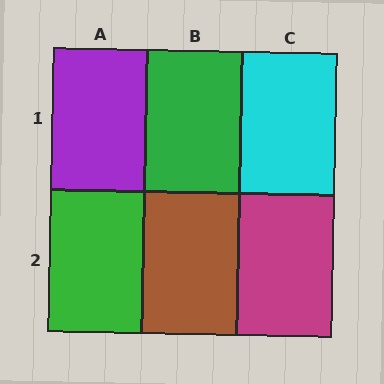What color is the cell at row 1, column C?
Cyan.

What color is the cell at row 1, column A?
Purple.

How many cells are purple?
1 cell is purple.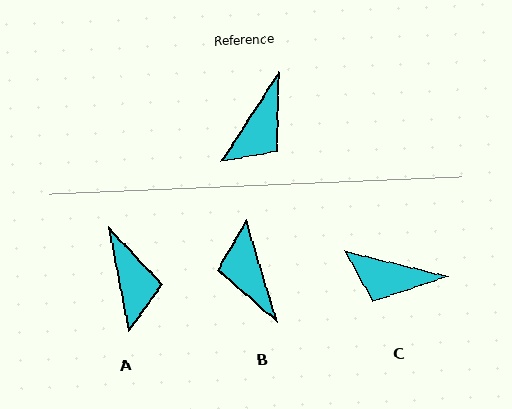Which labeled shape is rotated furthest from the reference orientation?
B, about 130 degrees away.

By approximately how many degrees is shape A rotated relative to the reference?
Approximately 44 degrees counter-clockwise.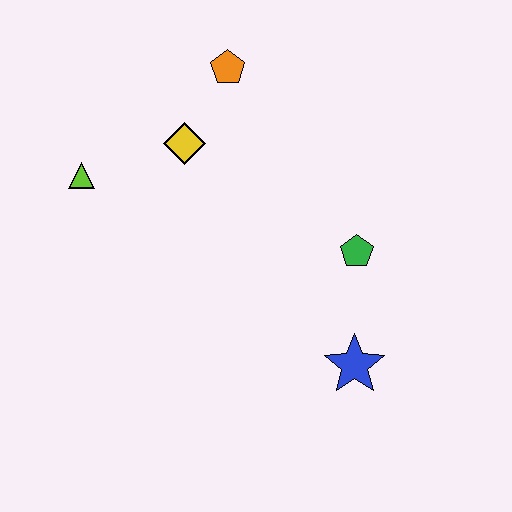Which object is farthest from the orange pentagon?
The blue star is farthest from the orange pentagon.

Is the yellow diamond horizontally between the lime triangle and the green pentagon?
Yes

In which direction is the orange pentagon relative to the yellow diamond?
The orange pentagon is above the yellow diamond.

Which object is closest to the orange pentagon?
The yellow diamond is closest to the orange pentagon.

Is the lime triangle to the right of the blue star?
No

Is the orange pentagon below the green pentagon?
No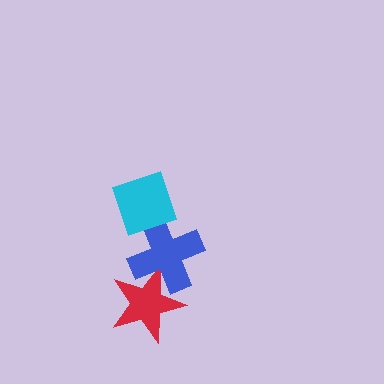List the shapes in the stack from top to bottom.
From top to bottom: the cyan diamond, the blue cross, the red star.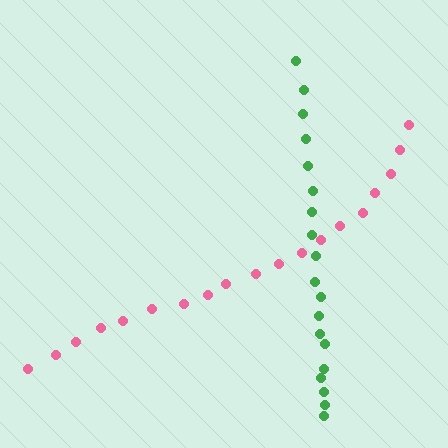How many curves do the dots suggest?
There are 2 distinct paths.